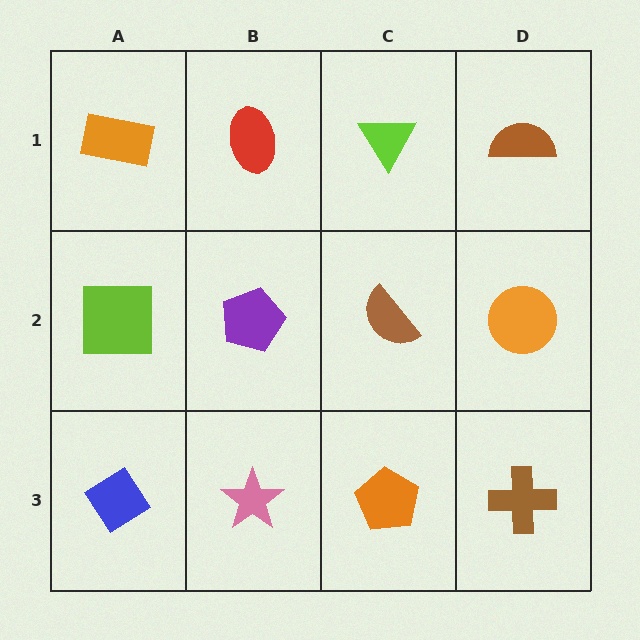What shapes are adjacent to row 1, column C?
A brown semicircle (row 2, column C), a red ellipse (row 1, column B), a brown semicircle (row 1, column D).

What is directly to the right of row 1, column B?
A lime triangle.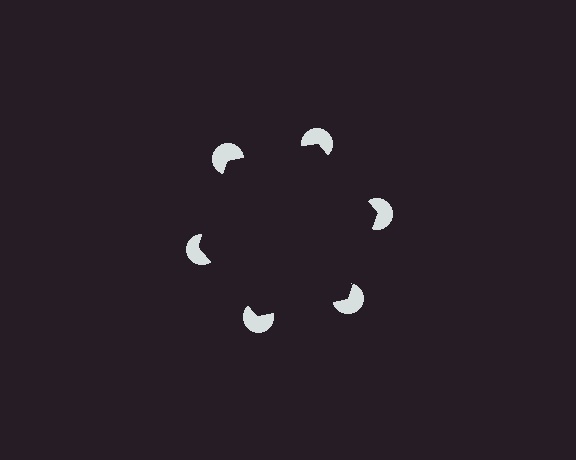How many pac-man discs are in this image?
There are 6 — one at each vertex of the illusory hexagon.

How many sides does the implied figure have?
6 sides.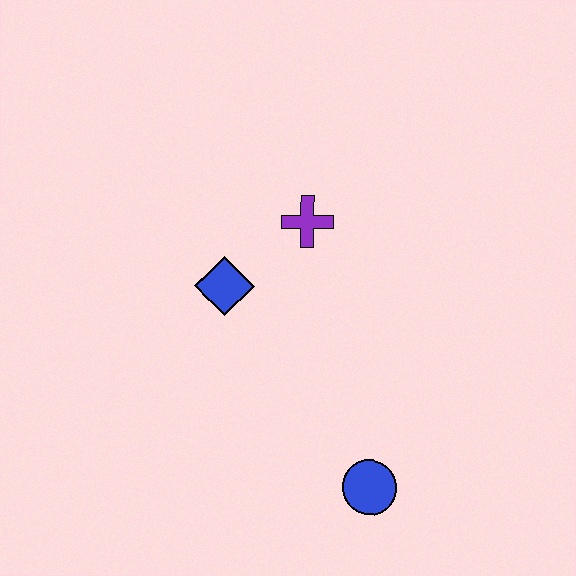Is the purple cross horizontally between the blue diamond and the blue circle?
Yes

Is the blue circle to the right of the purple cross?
Yes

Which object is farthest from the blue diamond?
The blue circle is farthest from the blue diamond.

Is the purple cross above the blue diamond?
Yes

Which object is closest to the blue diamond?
The purple cross is closest to the blue diamond.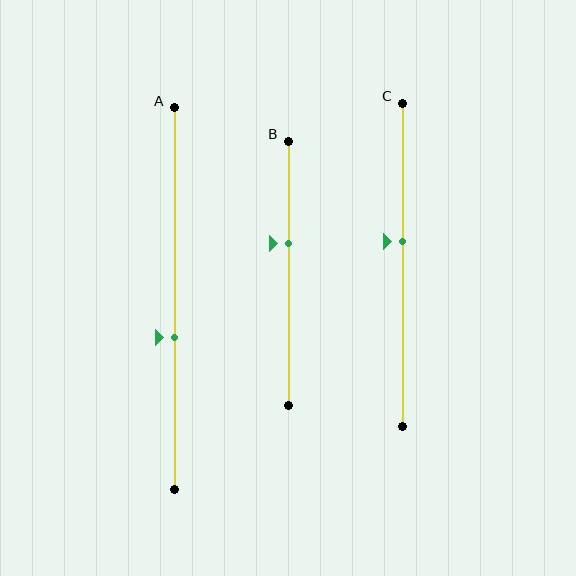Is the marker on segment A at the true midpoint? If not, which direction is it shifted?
No, the marker on segment A is shifted downward by about 10% of the segment length.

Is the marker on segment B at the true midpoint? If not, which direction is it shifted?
No, the marker on segment B is shifted upward by about 11% of the segment length.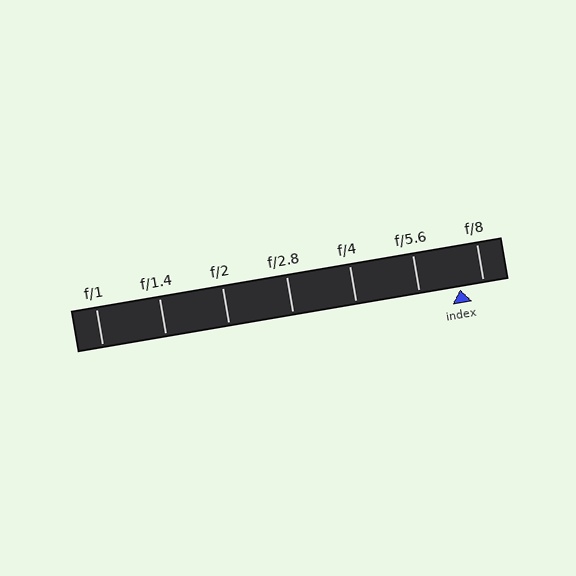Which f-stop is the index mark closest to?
The index mark is closest to f/8.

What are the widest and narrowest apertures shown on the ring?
The widest aperture shown is f/1 and the narrowest is f/8.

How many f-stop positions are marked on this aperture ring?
There are 7 f-stop positions marked.